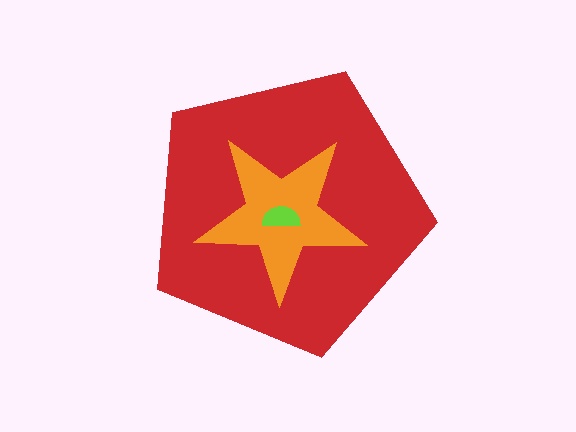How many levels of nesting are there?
3.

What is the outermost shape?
The red pentagon.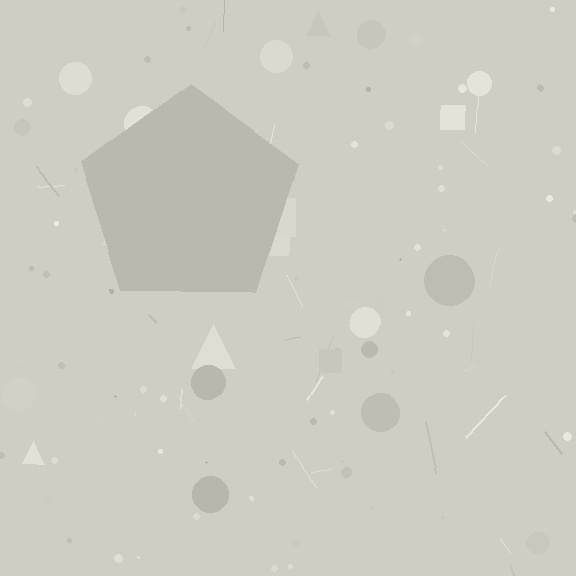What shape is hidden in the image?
A pentagon is hidden in the image.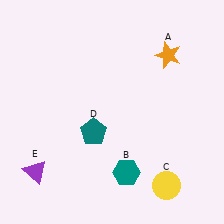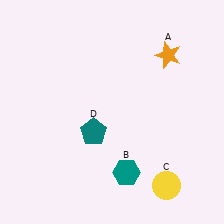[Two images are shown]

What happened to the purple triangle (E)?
The purple triangle (E) was removed in Image 2. It was in the bottom-left area of Image 1.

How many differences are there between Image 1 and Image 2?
There is 1 difference between the two images.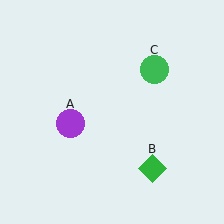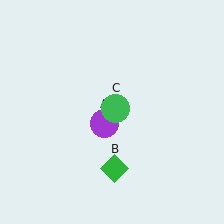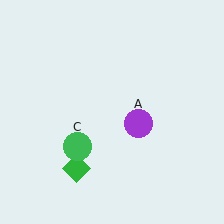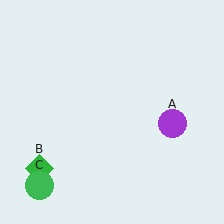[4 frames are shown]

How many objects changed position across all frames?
3 objects changed position: purple circle (object A), green diamond (object B), green circle (object C).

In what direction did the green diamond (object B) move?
The green diamond (object B) moved left.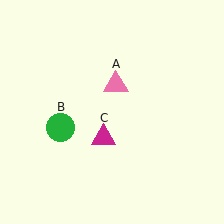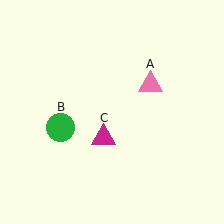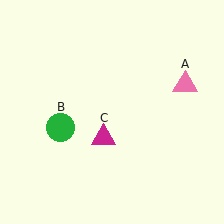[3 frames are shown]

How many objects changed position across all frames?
1 object changed position: pink triangle (object A).